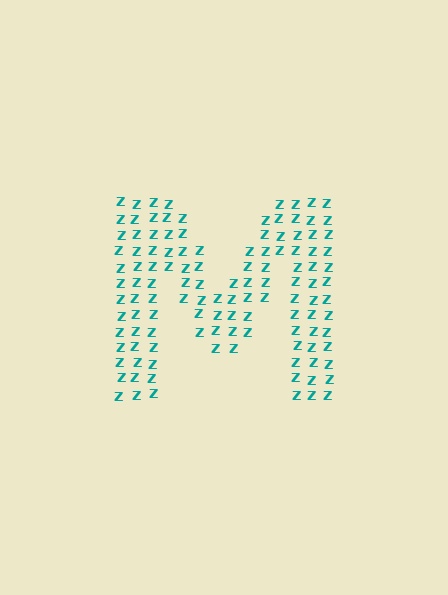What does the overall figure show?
The overall figure shows the letter M.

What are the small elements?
The small elements are letter Z's.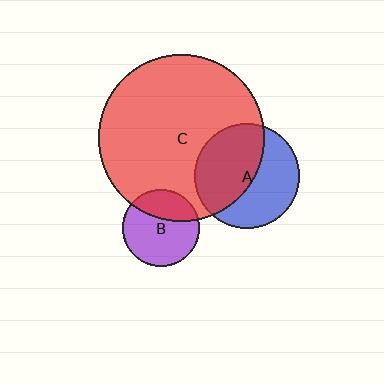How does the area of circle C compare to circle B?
Approximately 4.6 times.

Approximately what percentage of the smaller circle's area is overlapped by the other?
Approximately 30%.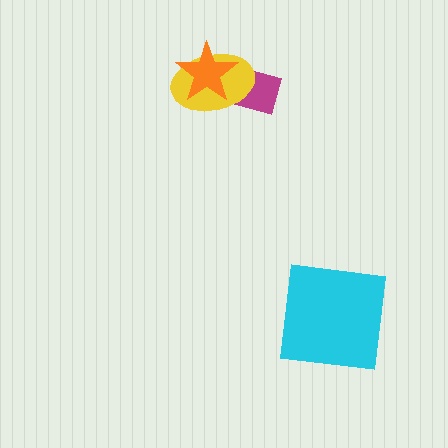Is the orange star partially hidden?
No, no other shape covers it.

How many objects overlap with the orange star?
2 objects overlap with the orange star.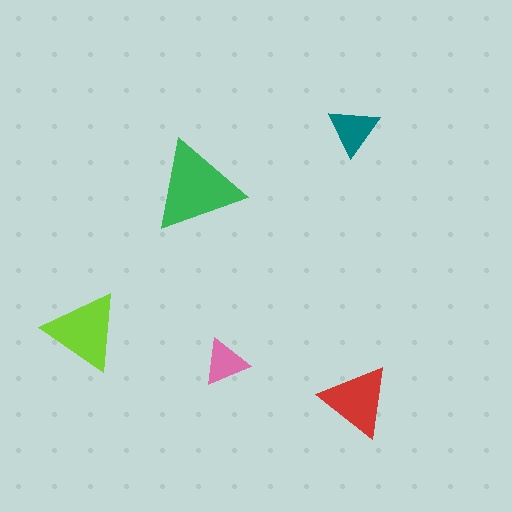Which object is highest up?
The teal triangle is topmost.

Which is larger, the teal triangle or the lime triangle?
The lime one.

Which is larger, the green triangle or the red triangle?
The green one.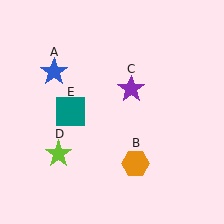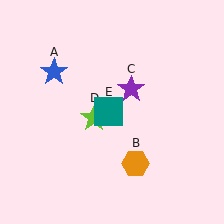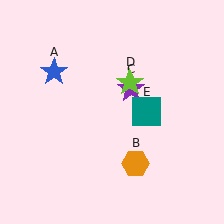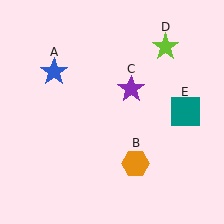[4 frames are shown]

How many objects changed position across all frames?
2 objects changed position: lime star (object D), teal square (object E).